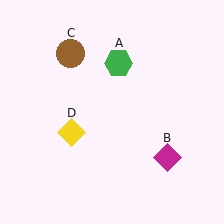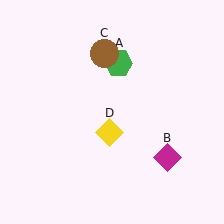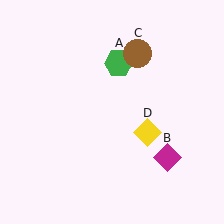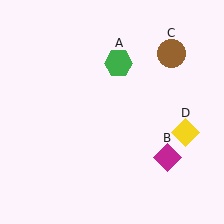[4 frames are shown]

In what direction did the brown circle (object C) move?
The brown circle (object C) moved right.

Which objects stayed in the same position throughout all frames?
Green hexagon (object A) and magenta diamond (object B) remained stationary.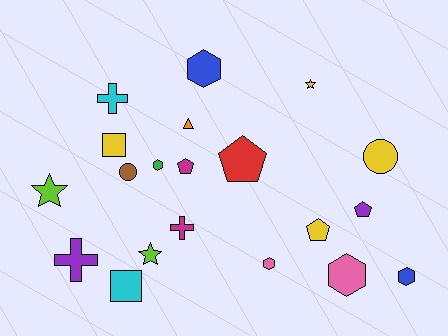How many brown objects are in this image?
There is 1 brown object.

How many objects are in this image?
There are 20 objects.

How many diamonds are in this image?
There are no diamonds.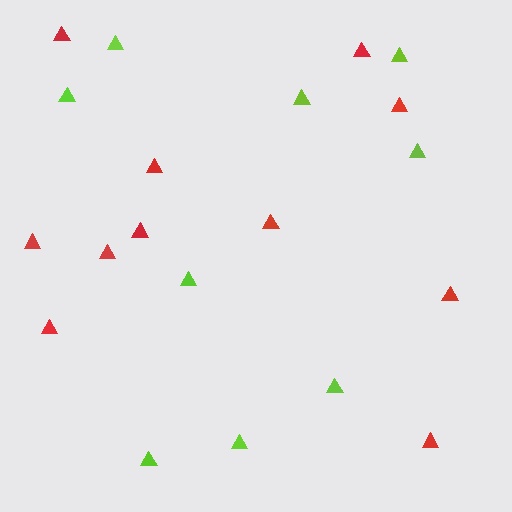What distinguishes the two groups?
There are 2 groups: one group of lime triangles (9) and one group of red triangles (11).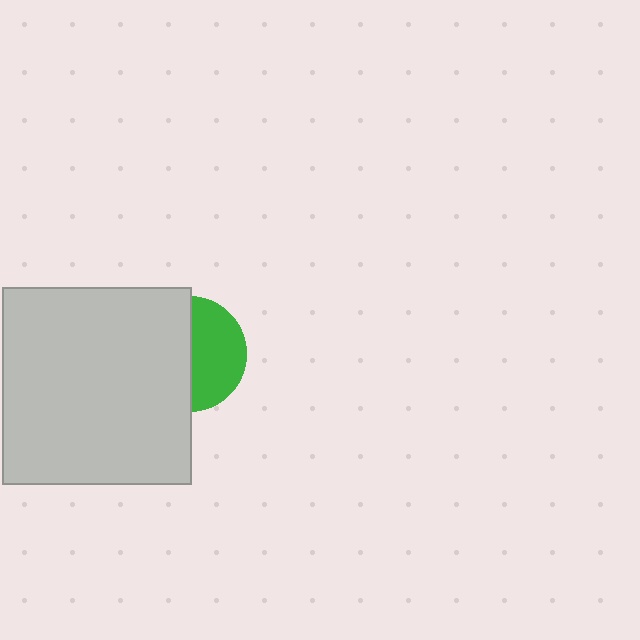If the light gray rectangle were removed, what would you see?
You would see the complete green circle.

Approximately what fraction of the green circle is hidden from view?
Roughly 52% of the green circle is hidden behind the light gray rectangle.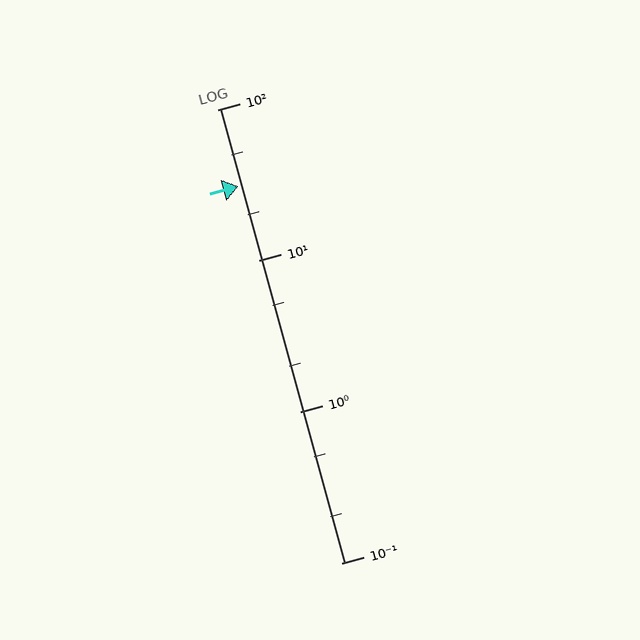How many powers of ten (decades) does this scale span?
The scale spans 3 decades, from 0.1 to 100.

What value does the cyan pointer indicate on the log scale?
The pointer indicates approximately 31.